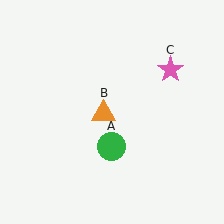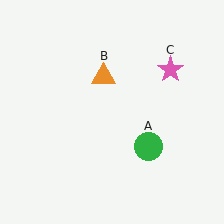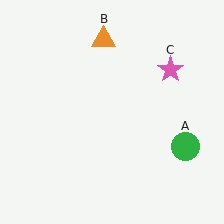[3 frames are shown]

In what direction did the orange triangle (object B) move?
The orange triangle (object B) moved up.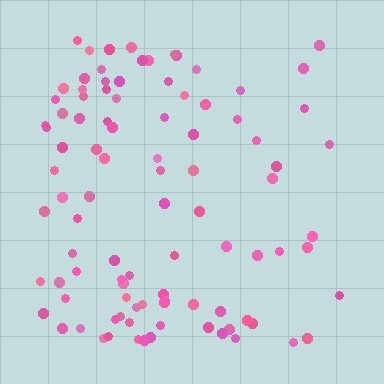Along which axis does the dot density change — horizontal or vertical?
Horizontal.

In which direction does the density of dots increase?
From right to left, with the left side densest.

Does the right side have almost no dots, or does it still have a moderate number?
Still a moderate number, just noticeably fewer than the left.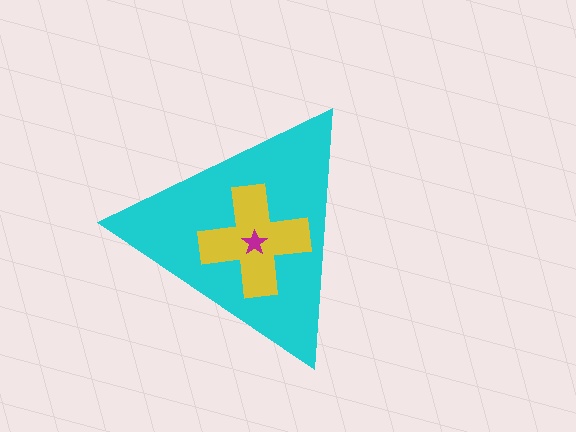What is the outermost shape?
The cyan triangle.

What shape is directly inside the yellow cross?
The magenta star.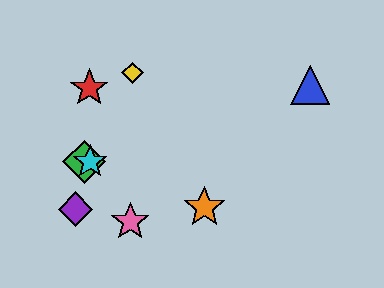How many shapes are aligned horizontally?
2 shapes (the green diamond, the cyan star) are aligned horizontally.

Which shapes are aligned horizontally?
The green diamond, the cyan star are aligned horizontally.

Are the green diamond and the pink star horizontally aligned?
No, the green diamond is at y≈162 and the pink star is at y≈221.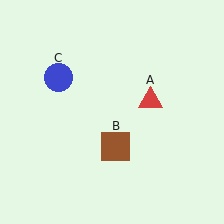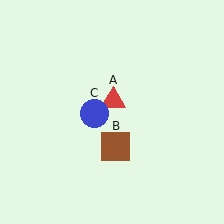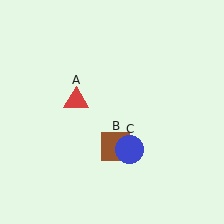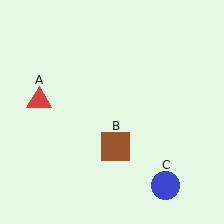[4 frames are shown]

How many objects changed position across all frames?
2 objects changed position: red triangle (object A), blue circle (object C).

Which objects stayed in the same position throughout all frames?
Brown square (object B) remained stationary.